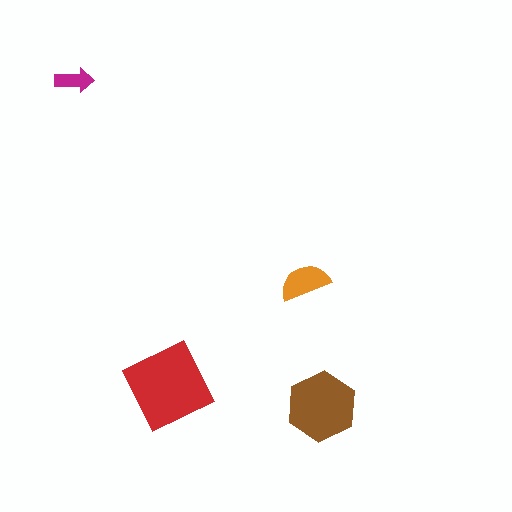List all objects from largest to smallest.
The red diamond, the brown hexagon, the orange semicircle, the magenta arrow.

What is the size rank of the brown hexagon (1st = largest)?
2nd.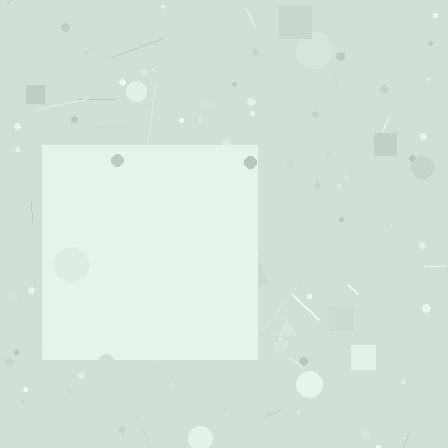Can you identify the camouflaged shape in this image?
The camouflaged shape is a square.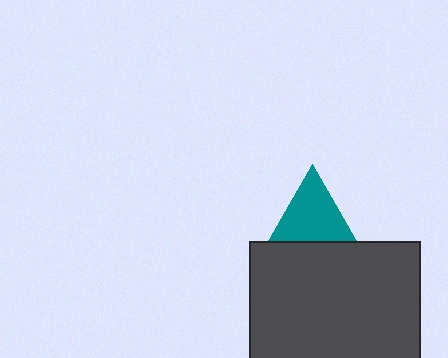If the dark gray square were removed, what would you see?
You would see the complete teal triangle.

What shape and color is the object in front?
The object in front is a dark gray square.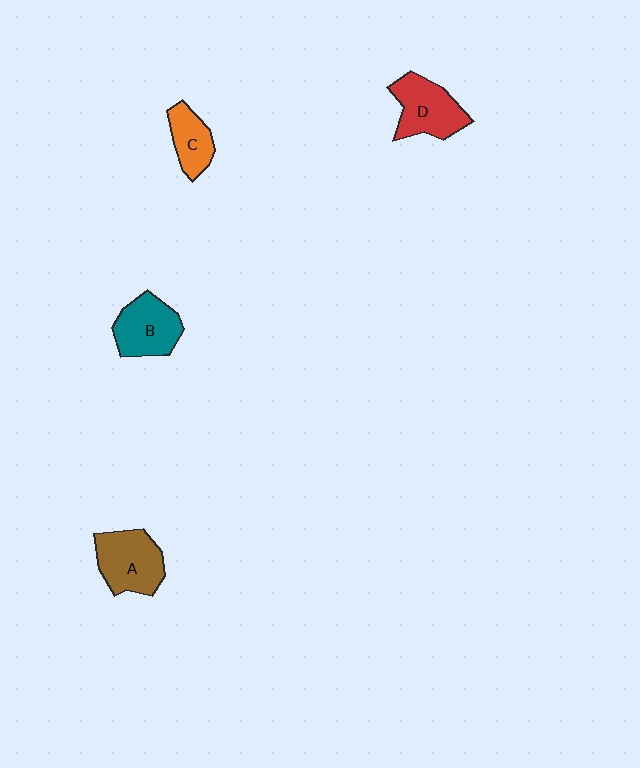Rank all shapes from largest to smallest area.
From largest to smallest: A (brown), D (red), B (teal), C (orange).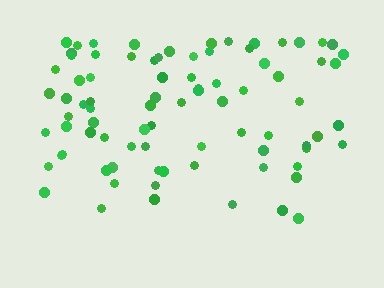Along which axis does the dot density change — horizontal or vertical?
Vertical.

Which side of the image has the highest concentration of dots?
The top.